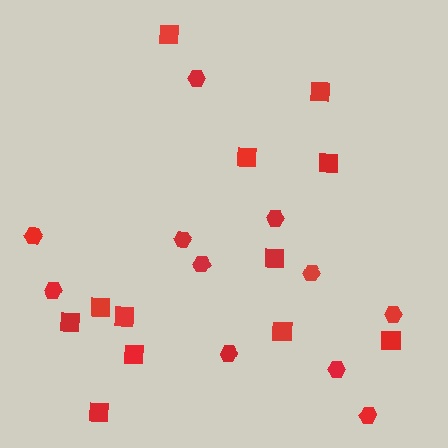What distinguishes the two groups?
There are 2 groups: one group of hexagons (11) and one group of squares (12).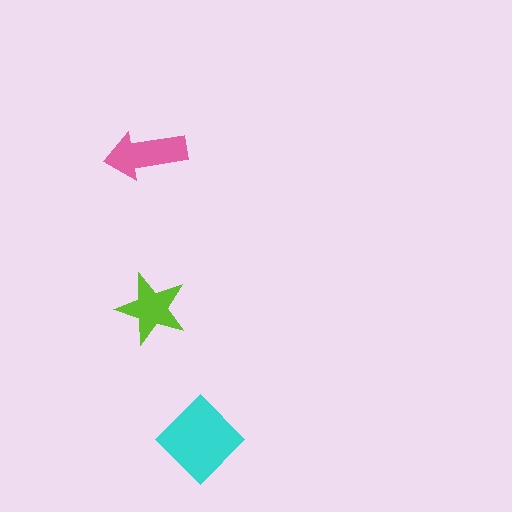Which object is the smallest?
The lime star.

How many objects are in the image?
There are 3 objects in the image.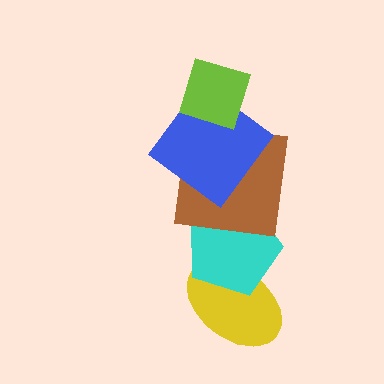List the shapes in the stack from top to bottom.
From top to bottom: the lime diamond, the blue diamond, the brown square, the cyan pentagon, the yellow ellipse.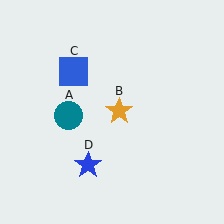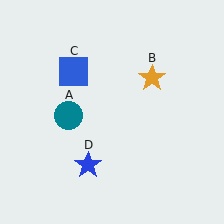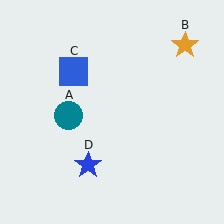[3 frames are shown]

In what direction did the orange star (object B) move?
The orange star (object B) moved up and to the right.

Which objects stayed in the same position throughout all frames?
Teal circle (object A) and blue square (object C) and blue star (object D) remained stationary.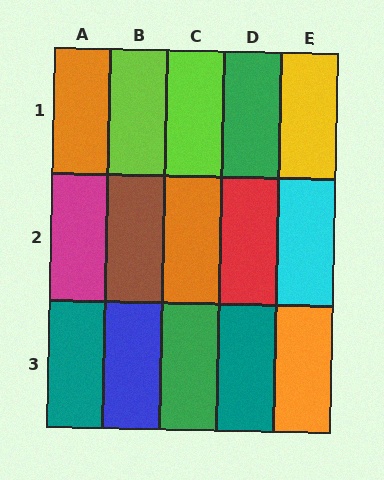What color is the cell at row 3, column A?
Teal.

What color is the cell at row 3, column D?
Teal.